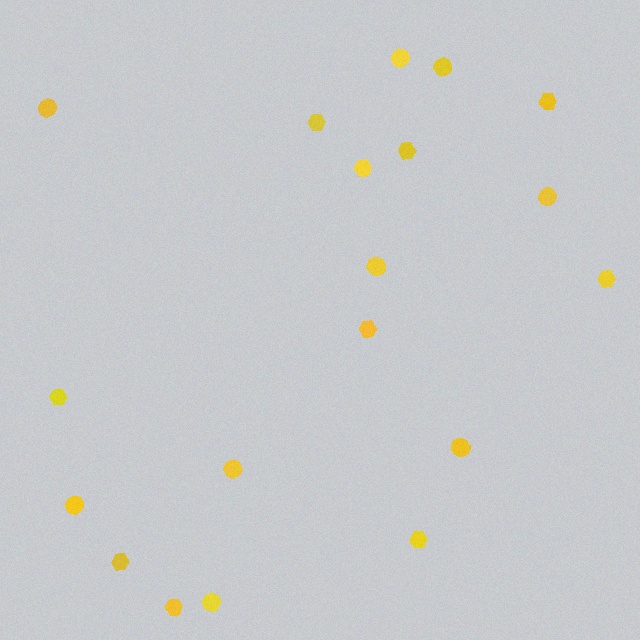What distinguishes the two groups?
There are 2 groups: one group of hexagons (10) and one group of circles (9).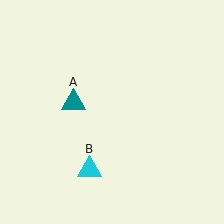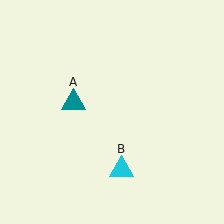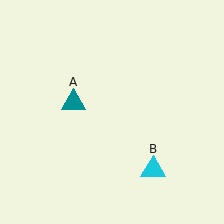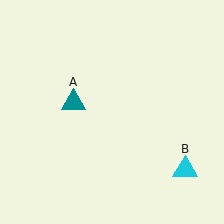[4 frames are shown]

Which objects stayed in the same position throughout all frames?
Teal triangle (object A) remained stationary.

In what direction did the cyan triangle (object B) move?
The cyan triangle (object B) moved right.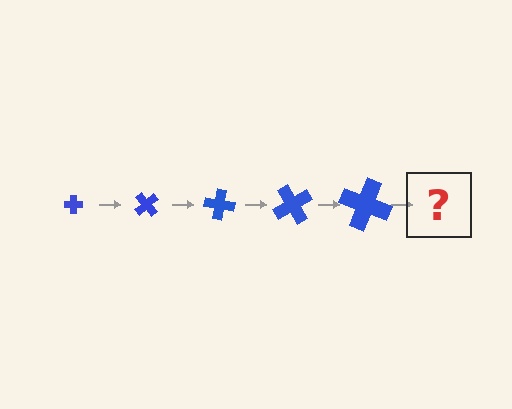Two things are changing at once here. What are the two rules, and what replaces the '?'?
The two rules are that the cross grows larger each step and it rotates 50 degrees each step. The '?' should be a cross, larger than the previous one and rotated 250 degrees from the start.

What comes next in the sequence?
The next element should be a cross, larger than the previous one and rotated 250 degrees from the start.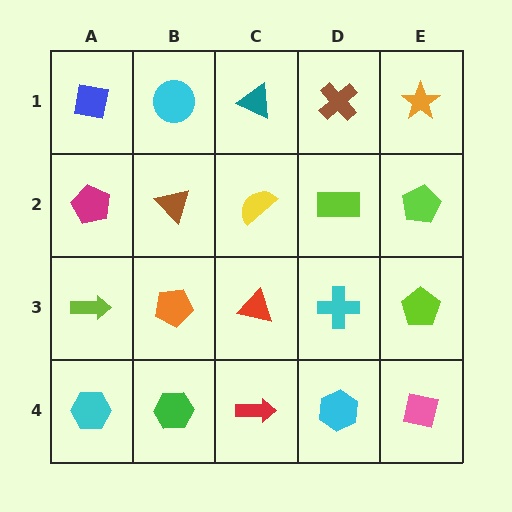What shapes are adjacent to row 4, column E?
A lime pentagon (row 3, column E), a cyan hexagon (row 4, column D).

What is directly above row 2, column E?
An orange star.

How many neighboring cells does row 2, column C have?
4.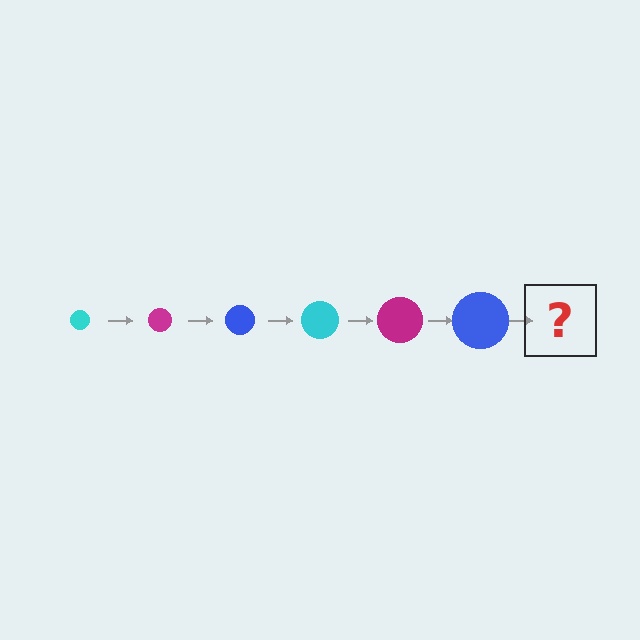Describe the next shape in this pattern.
It should be a cyan circle, larger than the previous one.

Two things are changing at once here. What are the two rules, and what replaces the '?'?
The two rules are that the circle grows larger each step and the color cycles through cyan, magenta, and blue. The '?' should be a cyan circle, larger than the previous one.